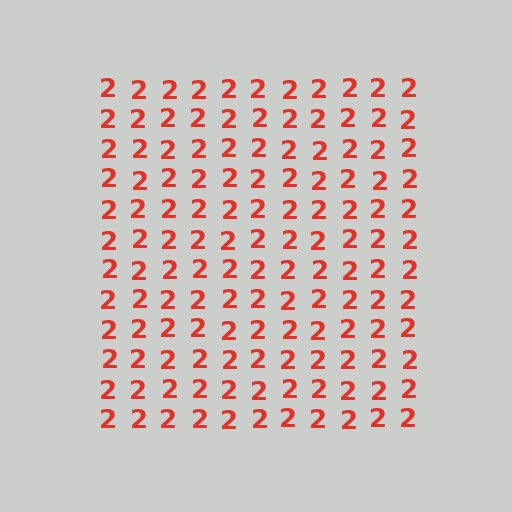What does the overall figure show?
The overall figure shows a square.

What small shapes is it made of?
It is made of small digit 2's.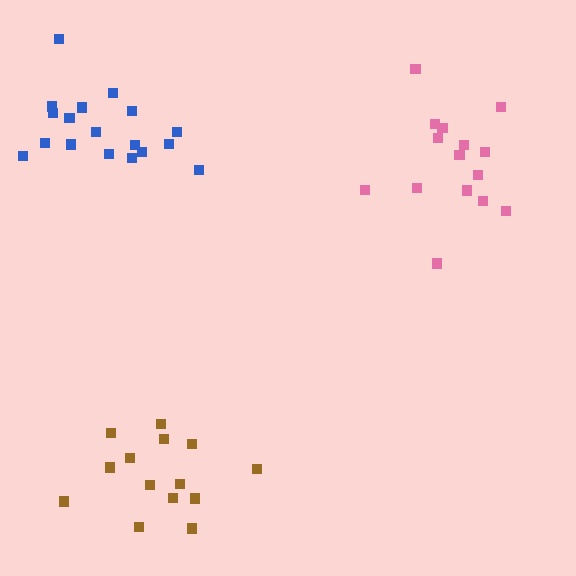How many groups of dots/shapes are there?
There are 3 groups.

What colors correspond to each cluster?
The clusters are colored: pink, brown, blue.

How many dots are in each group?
Group 1: 15 dots, Group 2: 14 dots, Group 3: 18 dots (47 total).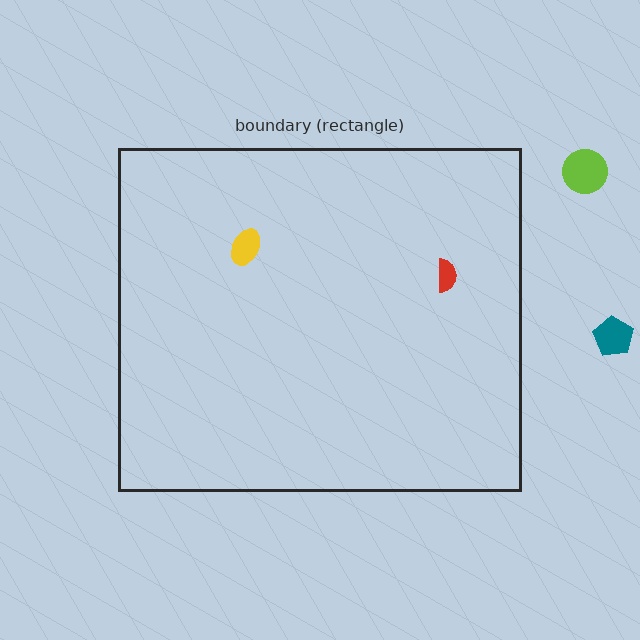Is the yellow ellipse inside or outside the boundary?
Inside.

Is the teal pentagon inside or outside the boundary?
Outside.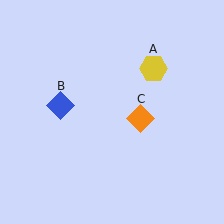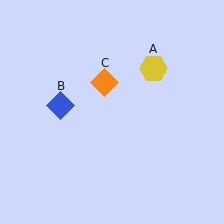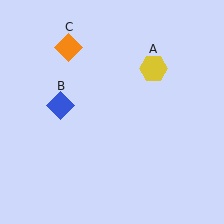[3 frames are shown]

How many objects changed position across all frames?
1 object changed position: orange diamond (object C).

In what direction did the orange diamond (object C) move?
The orange diamond (object C) moved up and to the left.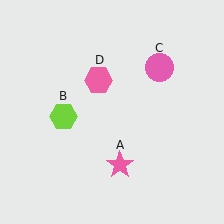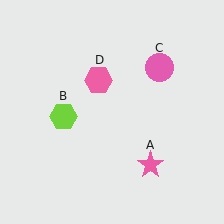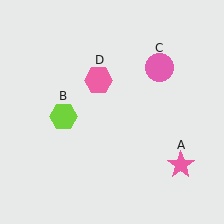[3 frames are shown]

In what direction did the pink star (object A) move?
The pink star (object A) moved right.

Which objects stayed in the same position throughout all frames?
Lime hexagon (object B) and pink circle (object C) and pink hexagon (object D) remained stationary.